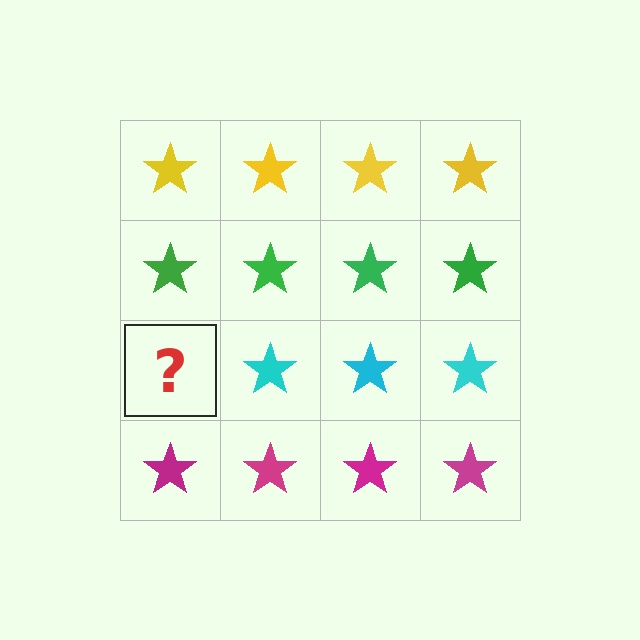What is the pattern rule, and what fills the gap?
The rule is that each row has a consistent color. The gap should be filled with a cyan star.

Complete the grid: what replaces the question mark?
The question mark should be replaced with a cyan star.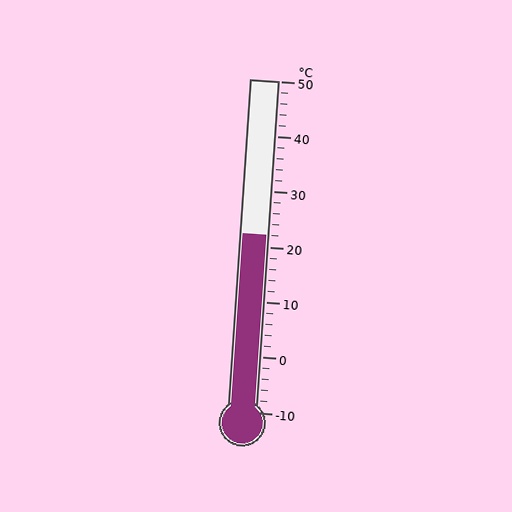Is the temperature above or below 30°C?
The temperature is below 30°C.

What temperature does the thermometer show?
The thermometer shows approximately 22°C.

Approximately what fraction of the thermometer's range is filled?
The thermometer is filled to approximately 55% of its range.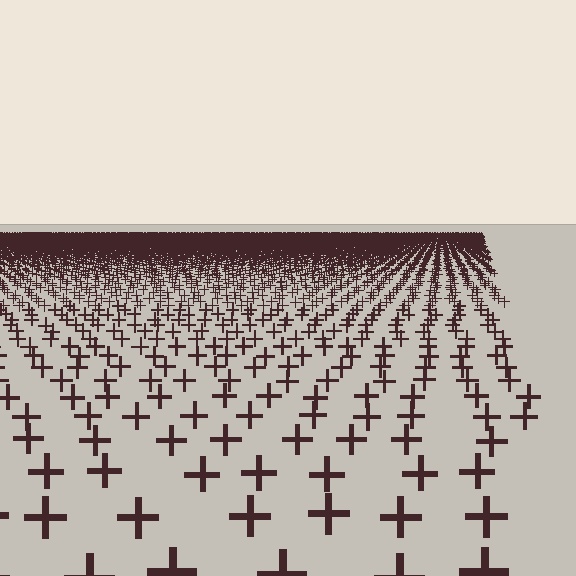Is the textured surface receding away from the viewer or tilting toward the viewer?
The surface is receding away from the viewer. Texture elements get smaller and denser toward the top.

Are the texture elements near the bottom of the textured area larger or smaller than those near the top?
Larger. Near the bottom, elements are closer to the viewer and appear at a bigger on-screen size.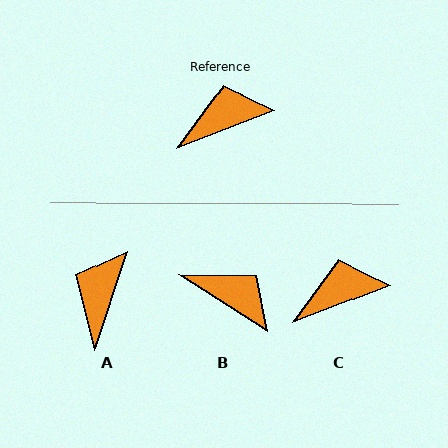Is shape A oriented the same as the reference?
No, it is off by about 51 degrees.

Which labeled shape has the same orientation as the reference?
C.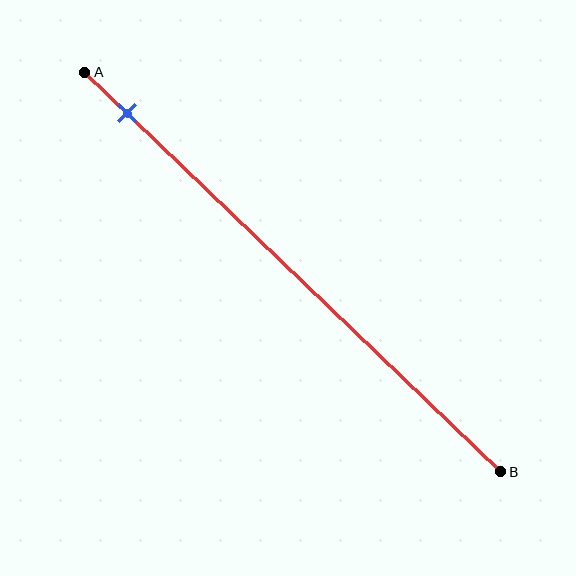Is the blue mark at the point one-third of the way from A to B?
No, the mark is at about 10% from A, not at the 33% one-third point.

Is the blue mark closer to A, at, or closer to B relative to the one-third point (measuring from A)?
The blue mark is closer to point A than the one-third point of segment AB.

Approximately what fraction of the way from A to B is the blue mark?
The blue mark is approximately 10% of the way from A to B.